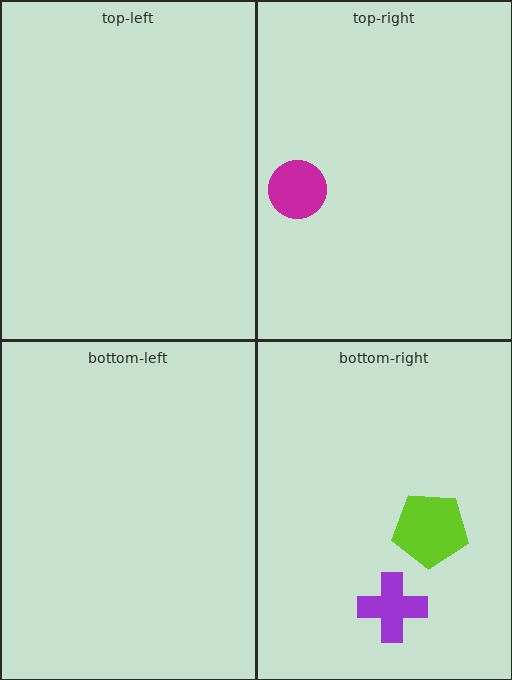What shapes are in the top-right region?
The magenta circle.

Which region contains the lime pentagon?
The bottom-right region.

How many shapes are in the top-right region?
1.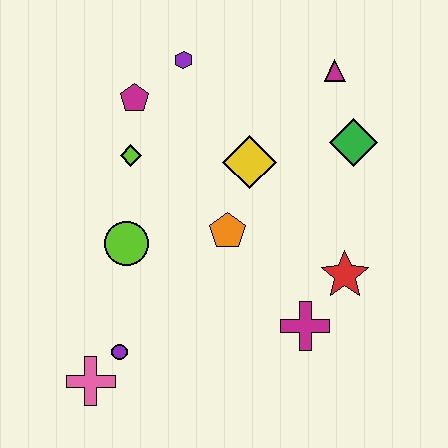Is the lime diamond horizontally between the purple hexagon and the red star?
No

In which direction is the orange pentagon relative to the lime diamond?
The orange pentagon is to the right of the lime diamond.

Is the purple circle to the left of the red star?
Yes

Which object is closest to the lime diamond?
The magenta pentagon is closest to the lime diamond.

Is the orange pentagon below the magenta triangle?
Yes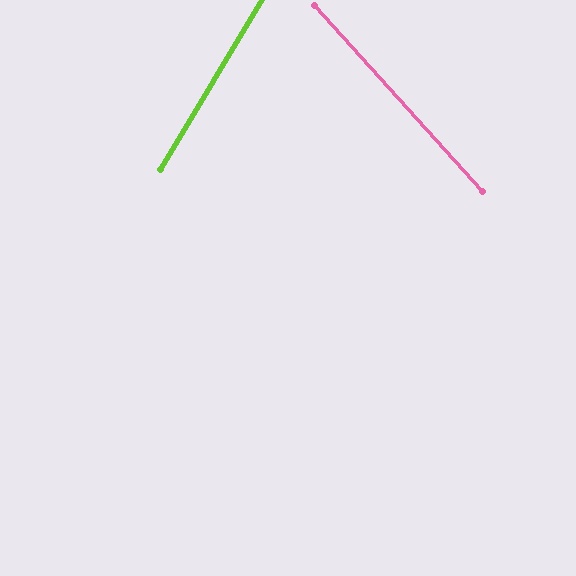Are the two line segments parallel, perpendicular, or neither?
Neither parallel nor perpendicular — they differ by about 73°.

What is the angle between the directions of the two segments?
Approximately 73 degrees.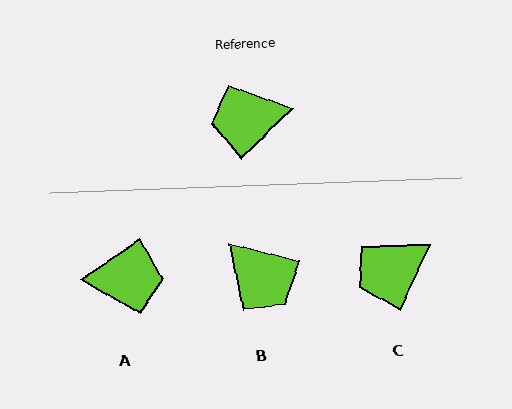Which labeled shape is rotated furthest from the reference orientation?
A, about 170 degrees away.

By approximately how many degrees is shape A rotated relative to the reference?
Approximately 170 degrees counter-clockwise.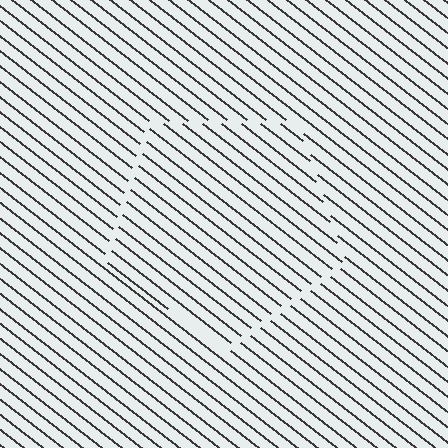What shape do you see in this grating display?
An illusory pentagon. The interior of the shape contains the same grating, shifted by half a period — the contour is defined by the phase discontinuity where line-ends from the inner and outer gratings abut.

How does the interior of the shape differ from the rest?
The interior of the shape contains the same grating, shifted by half a period — the contour is defined by the phase discontinuity where line-ends from the inner and outer gratings abut.